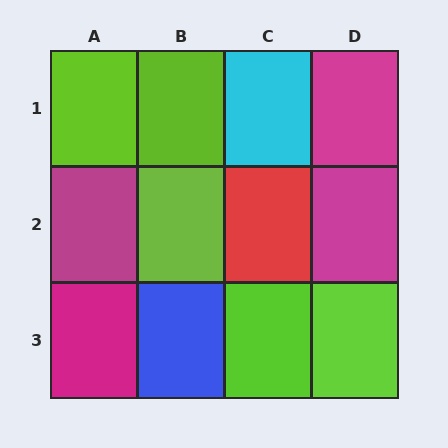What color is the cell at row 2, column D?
Magenta.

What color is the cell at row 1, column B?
Lime.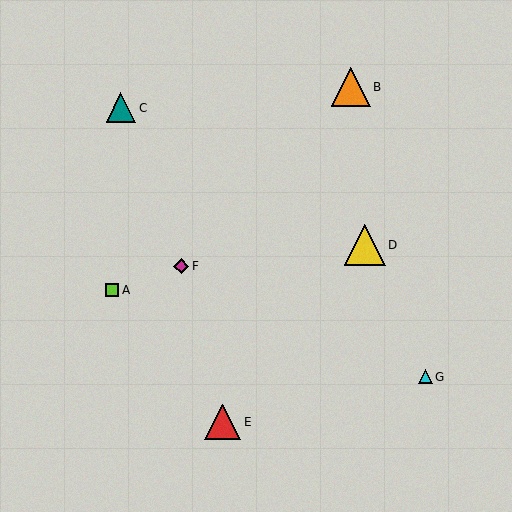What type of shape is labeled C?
Shape C is a teal triangle.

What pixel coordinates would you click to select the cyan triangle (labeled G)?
Click at (425, 377) to select the cyan triangle G.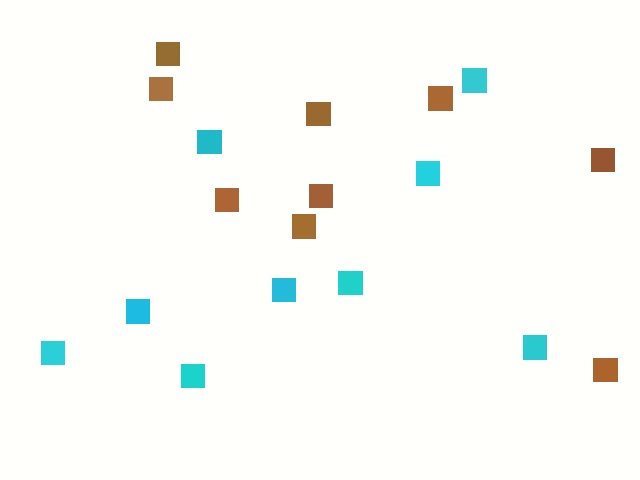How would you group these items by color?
There are 2 groups: one group of cyan squares (9) and one group of brown squares (9).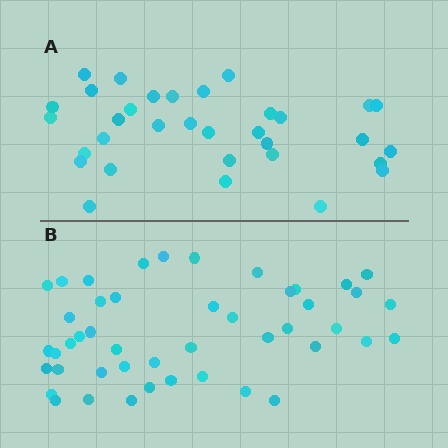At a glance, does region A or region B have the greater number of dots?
Region B (the bottom region) has more dots.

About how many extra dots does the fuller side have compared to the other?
Region B has approximately 15 more dots than region A.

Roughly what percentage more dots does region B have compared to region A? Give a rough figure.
About 40% more.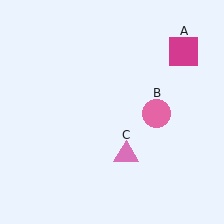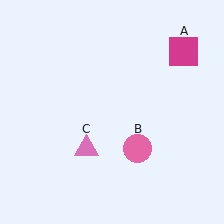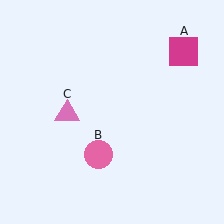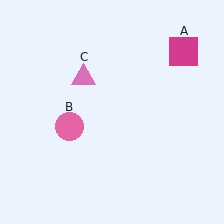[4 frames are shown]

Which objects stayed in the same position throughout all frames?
Magenta square (object A) remained stationary.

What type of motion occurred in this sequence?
The pink circle (object B), pink triangle (object C) rotated clockwise around the center of the scene.